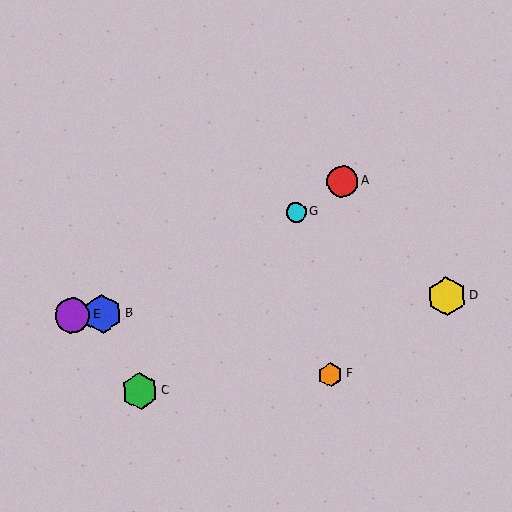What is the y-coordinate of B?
Object B is at y≈314.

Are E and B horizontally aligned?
Yes, both are at y≈315.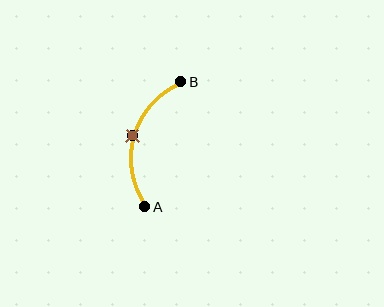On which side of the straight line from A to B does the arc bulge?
The arc bulges to the left of the straight line connecting A and B.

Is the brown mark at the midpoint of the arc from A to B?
Yes. The brown mark lies on the arc at equal arc-length from both A and B — it is the arc midpoint.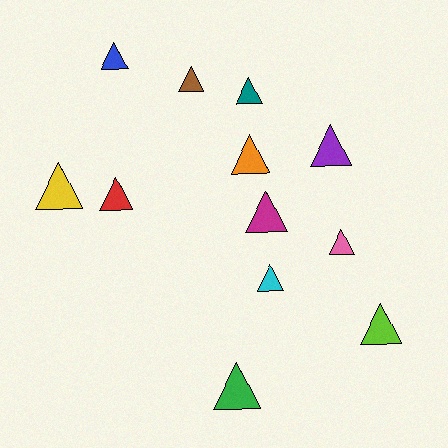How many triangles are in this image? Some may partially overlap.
There are 12 triangles.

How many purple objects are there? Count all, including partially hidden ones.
There is 1 purple object.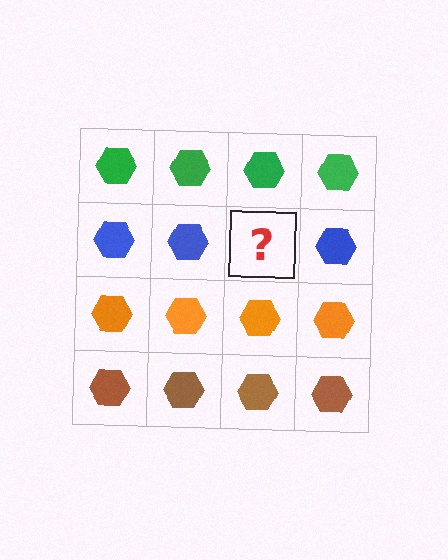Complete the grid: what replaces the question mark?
The question mark should be replaced with a blue hexagon.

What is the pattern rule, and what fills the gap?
The rule is that each row has a consistent color. The gap should be filled with a blue hexagon.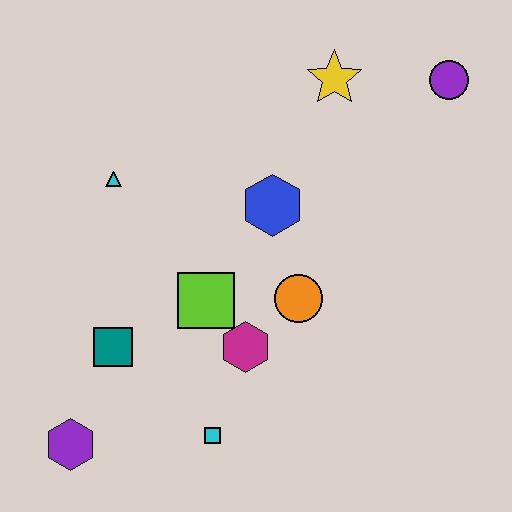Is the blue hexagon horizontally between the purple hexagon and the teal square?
No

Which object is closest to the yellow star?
The purple circle is closest to the yellow star.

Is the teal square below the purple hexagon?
No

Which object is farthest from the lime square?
The purple circle is farthest from the lime square.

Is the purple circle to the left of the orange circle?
No